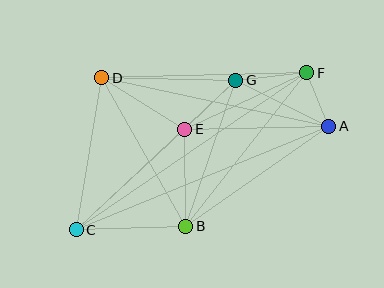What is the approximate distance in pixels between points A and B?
The distance between A and B is approximately 175 pixels.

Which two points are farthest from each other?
Points C and F are farthest from each other.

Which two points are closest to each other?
Points A and F are closest to each other.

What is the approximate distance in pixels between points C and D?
The distance between C and D is approximately 154 pixels.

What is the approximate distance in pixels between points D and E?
The distance between D and E is approximately 97 pixels.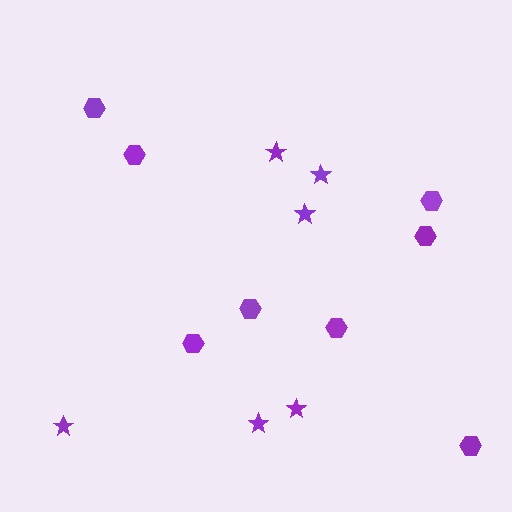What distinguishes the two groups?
There are 2 groups: one group of stars (6) and one group of hexagons (8).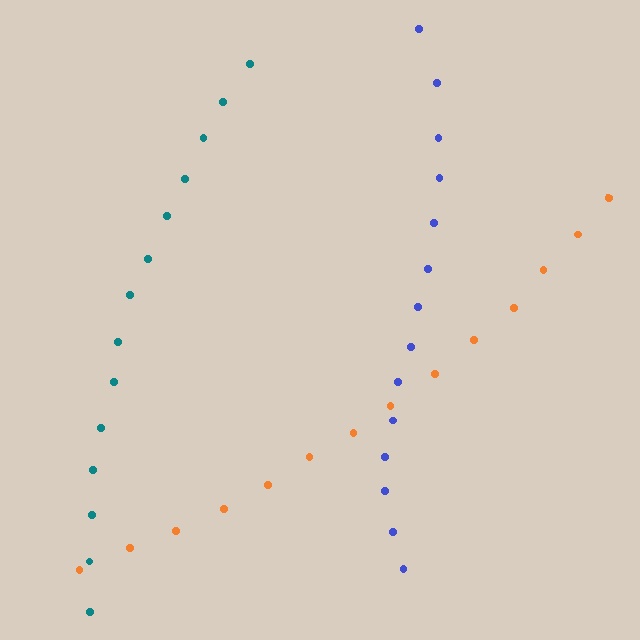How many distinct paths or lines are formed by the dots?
There are 3 distinct paths.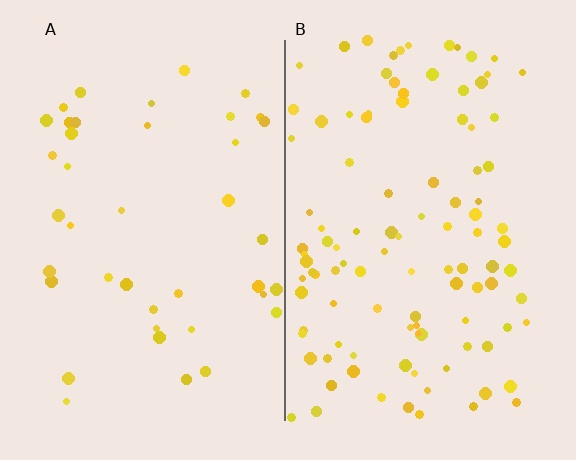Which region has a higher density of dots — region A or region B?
B (the right).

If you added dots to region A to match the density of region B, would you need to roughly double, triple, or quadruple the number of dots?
Approximately triple.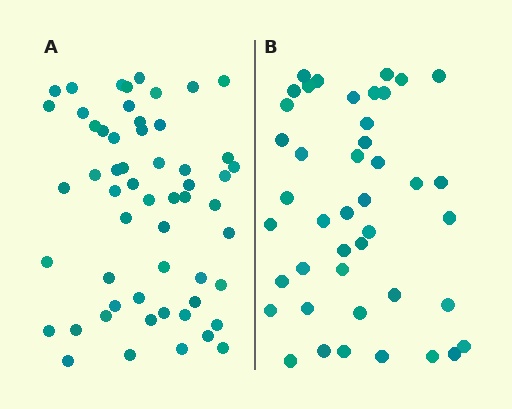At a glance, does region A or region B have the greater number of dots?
Region A (the left region) has more dots.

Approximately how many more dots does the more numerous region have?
Region A has approximately 15 more dots than region B.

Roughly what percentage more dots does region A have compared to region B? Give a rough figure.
About 30% more.